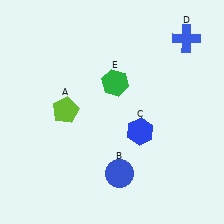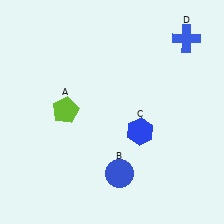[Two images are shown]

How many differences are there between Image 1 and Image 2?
There is 1 difference between the two images.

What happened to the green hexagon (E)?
The green hexagon (E) was removed in Image 2. It was in the top-right area of Image 1.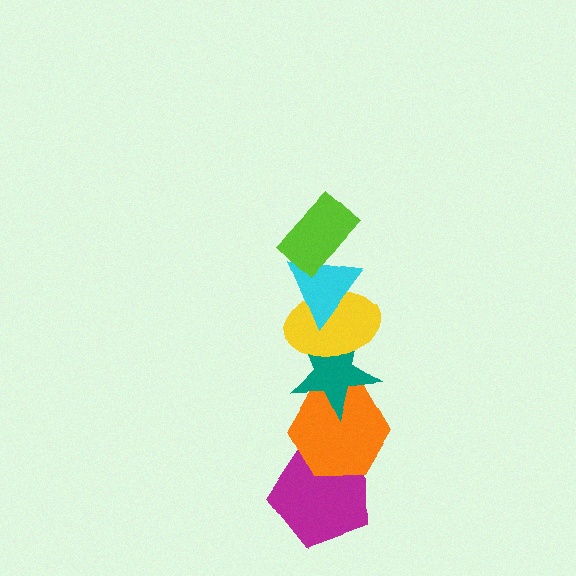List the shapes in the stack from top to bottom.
From top to bottom: the lime rectangle, the cyan triangle, the yellow ellipse, the teal star, the orange hexagon, the magenta pentagon.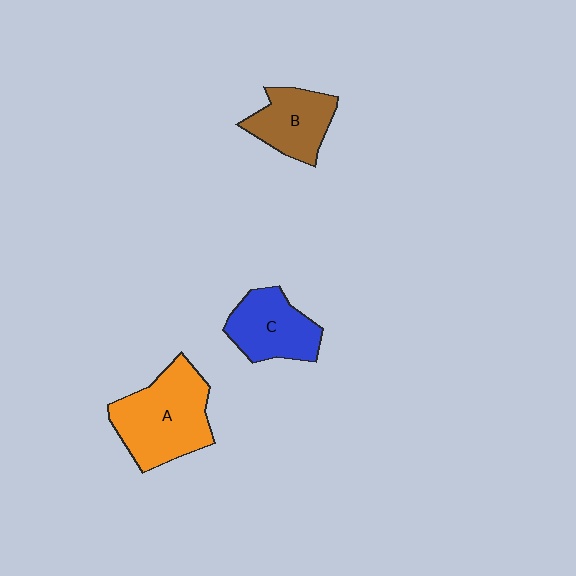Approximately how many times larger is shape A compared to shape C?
Approximately 1.4 times.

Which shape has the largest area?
Shape A (orange).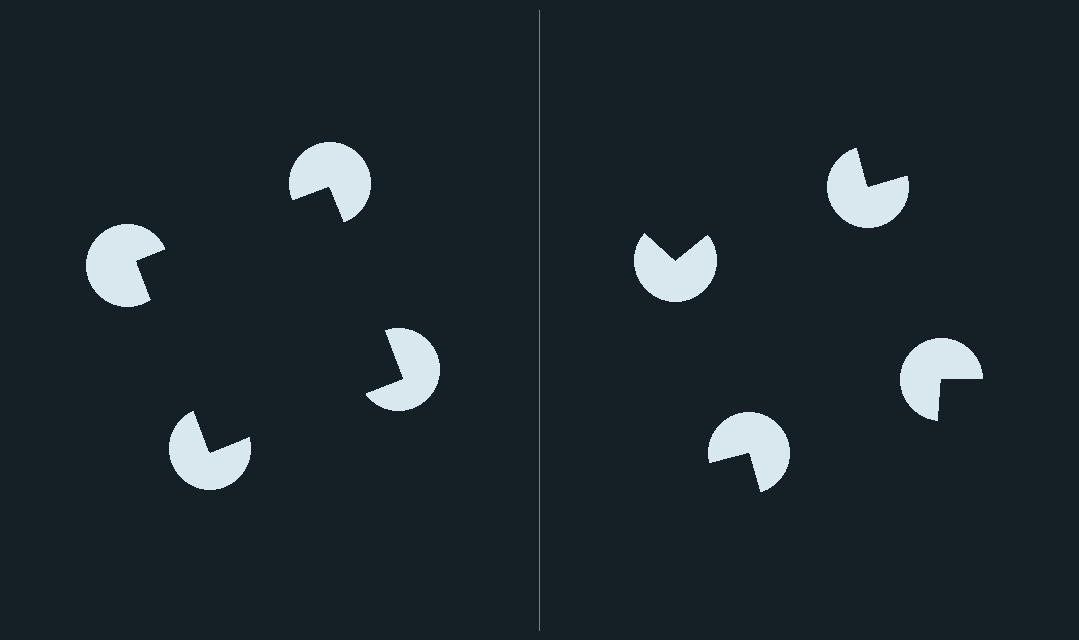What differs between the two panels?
The pac-man discs are positioned identically on both sides; only the wedge orientations differ. On the left they align to a square; on the right they are misaligned.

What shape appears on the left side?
An illusory square.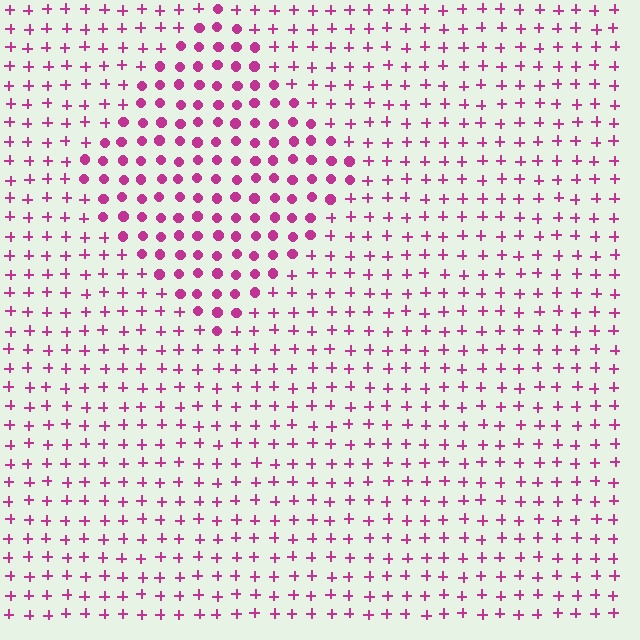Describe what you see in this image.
The image is filled with small magenta elements arranged in a uniform grid. A diamond-shaped region contains circles, while the surrounding area contains plus signs. The boundary is defined purely by the change in element shape.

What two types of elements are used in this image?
The image uses circles inside the diamond region and plus signs outside it.